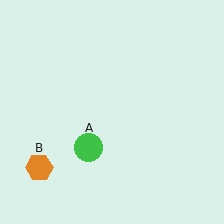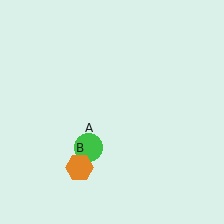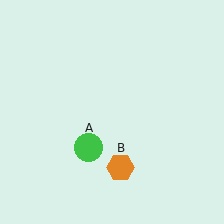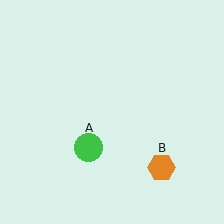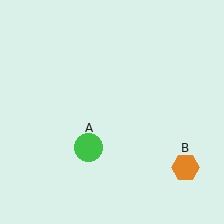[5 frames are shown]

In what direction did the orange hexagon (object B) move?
The orange hexagon (object B) moved right.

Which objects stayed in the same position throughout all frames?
Green circle (object A) remained stationary.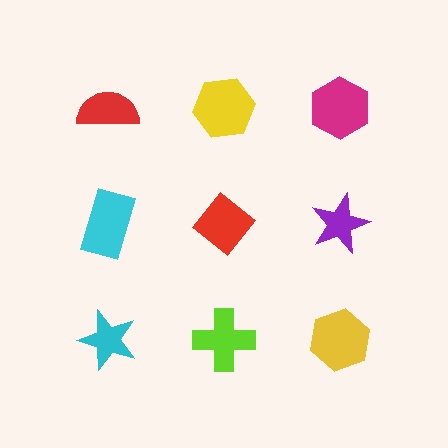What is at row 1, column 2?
A yellow hexagon.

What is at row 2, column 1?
A cyan rectangle.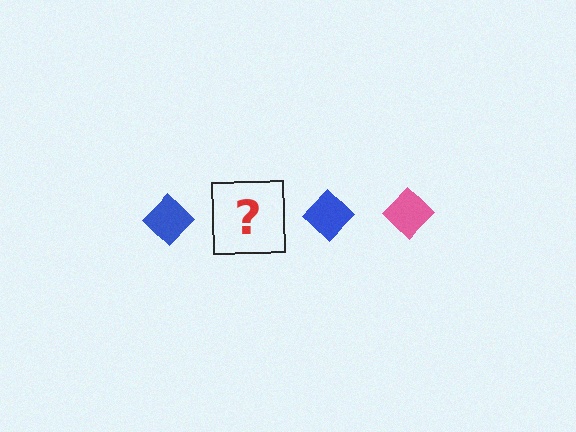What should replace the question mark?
The question mark should be replaced with a pink diamond.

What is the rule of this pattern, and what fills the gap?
The rule is that the pattern cycles through blue, pink diamonds. The gap should be filled with a pink diamond.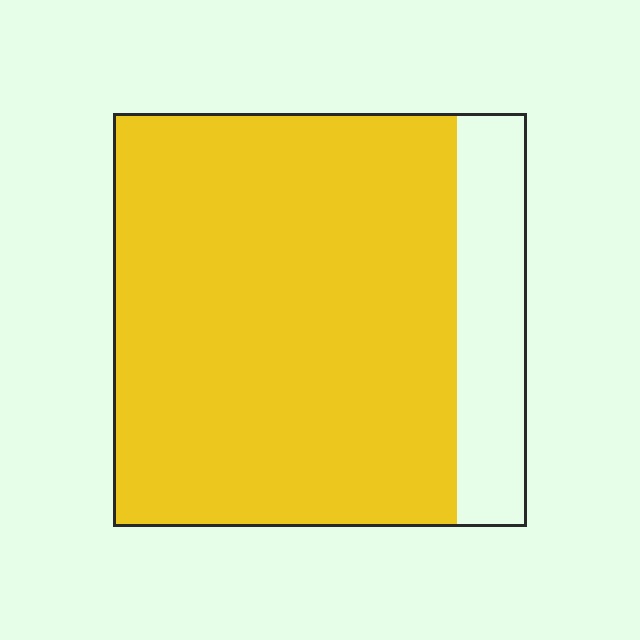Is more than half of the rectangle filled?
Yes.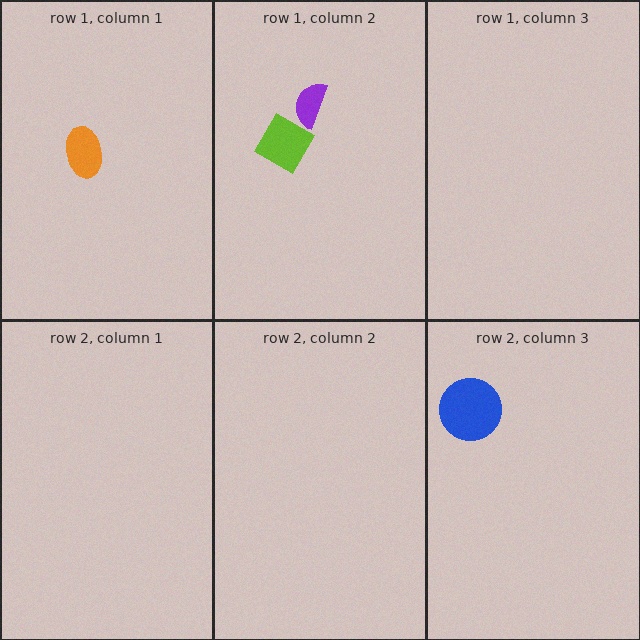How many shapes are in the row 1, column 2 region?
2.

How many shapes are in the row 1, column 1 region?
1.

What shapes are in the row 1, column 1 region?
The orange ellipse.